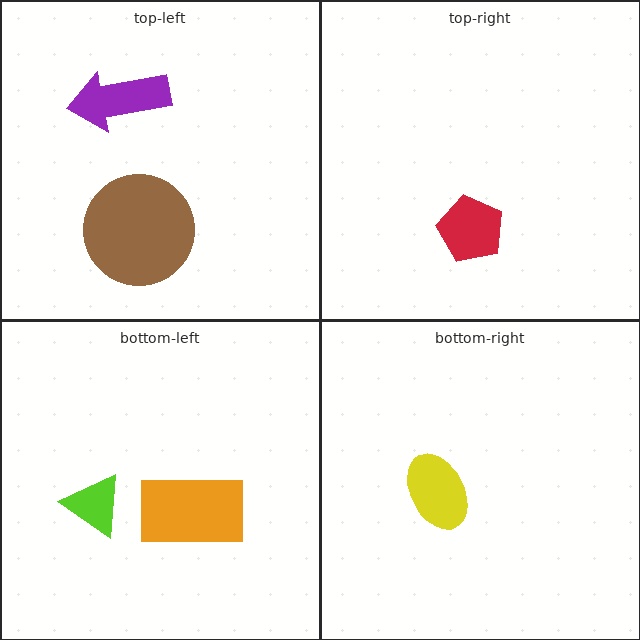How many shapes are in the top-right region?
1.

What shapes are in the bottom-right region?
The yellow ellipse.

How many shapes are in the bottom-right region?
1.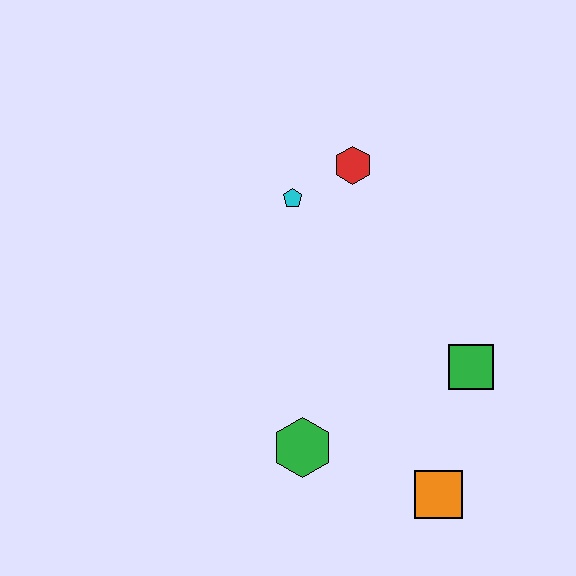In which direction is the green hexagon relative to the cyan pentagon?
The green hexagon is below the cyan pentagon.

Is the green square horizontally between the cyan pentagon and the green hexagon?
No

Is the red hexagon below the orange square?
No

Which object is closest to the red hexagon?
The cyan pentagon is closest to the red hexagon.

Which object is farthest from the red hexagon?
The orange square is farthest from the red hexagon.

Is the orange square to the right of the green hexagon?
Yes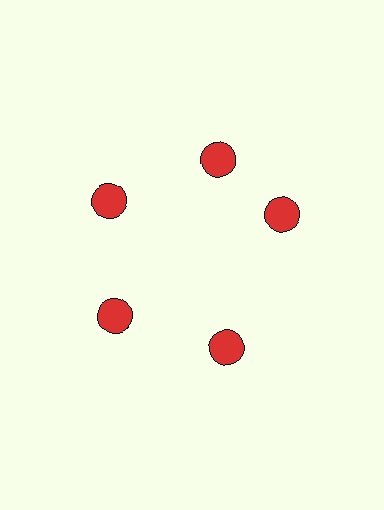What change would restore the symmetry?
The symmetry would be restored by rotating it back into even spacing with its neighbors so that all 5 circles sit at equal angles and equal distance from the center.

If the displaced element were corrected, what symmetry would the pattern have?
It would have 5-fold rotational symmetry — the pattern would map onto itself every 72 degrees.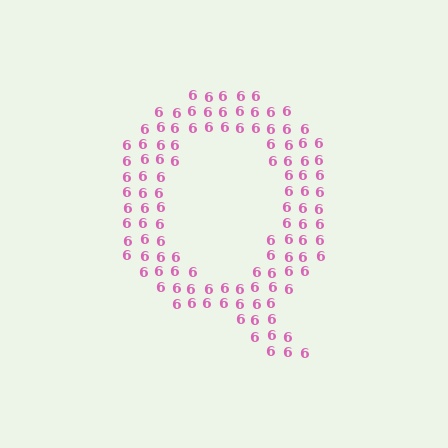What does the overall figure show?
The overall figure shows the letter Q.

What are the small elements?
The small elements are digit 6's.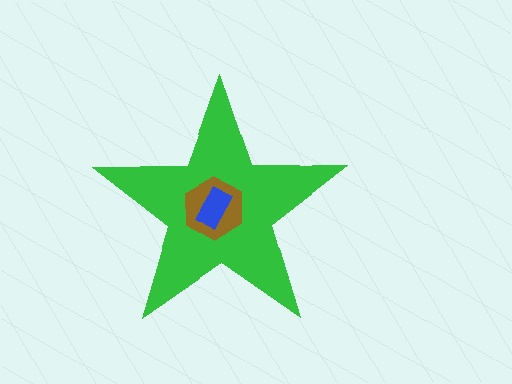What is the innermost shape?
The blue rectangle.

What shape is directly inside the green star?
The brown hexagon.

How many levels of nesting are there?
3.